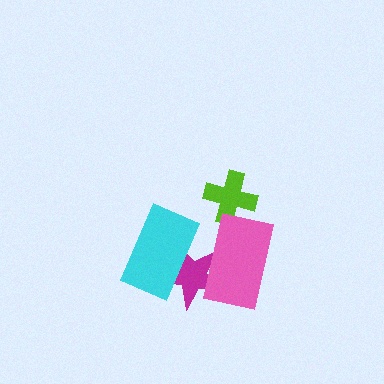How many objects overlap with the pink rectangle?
1 object overlaps with the pink rectangle.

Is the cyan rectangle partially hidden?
No, no other shape covers it.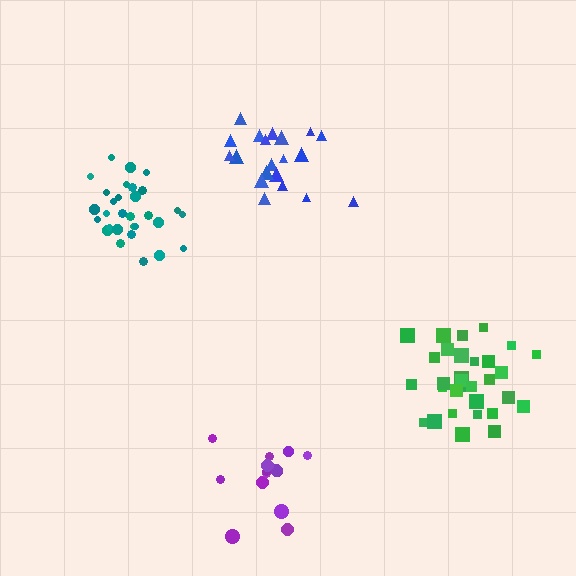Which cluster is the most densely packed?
Green.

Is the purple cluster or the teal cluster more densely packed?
Teal.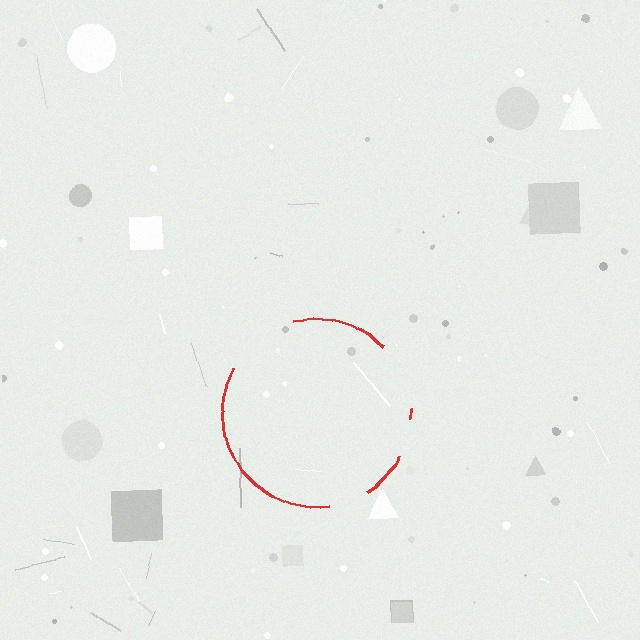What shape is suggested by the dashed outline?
The dashed outline suggests a circle.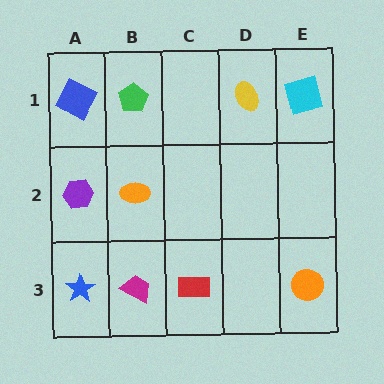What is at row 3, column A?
A blue star.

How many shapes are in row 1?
4 shapes.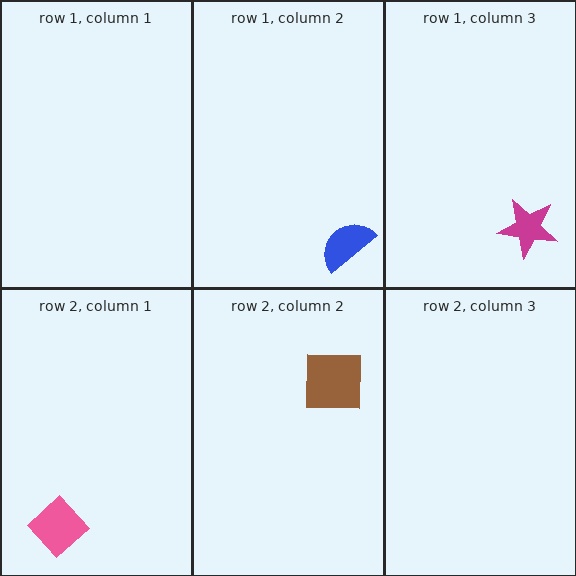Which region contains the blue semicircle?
The row 1, column 2 region.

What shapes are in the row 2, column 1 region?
The pink diamond.